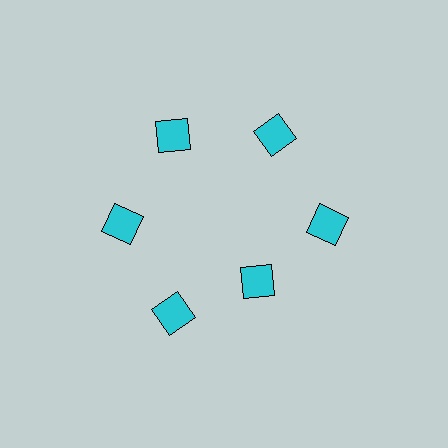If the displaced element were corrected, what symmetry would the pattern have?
It would have 6-fold rotational symmetry — the pattern would map onto itself every 60 degrees.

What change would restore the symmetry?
The symmetry would be restored by moving it outward, back onto the ring so that all 6 squares sit at equal angles and equal distance from the center.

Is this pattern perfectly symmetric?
No. The 6 cyan squares are arranged in a ring, but one element near the 5 o'clock position is pulled inward toward the center, breaking the 6-fold rotational symmetry.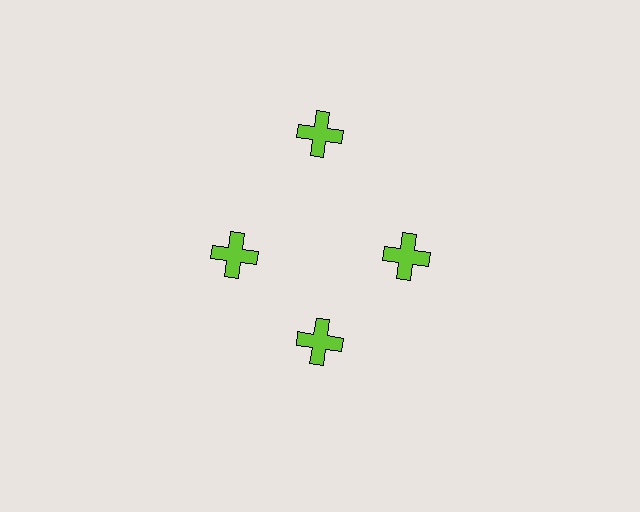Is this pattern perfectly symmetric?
No. The 4 lime crosses are arranged in a ring, but one element near the 12 o'clock position is pushed outward from the center, breaking the 4-fold rotational symmetry.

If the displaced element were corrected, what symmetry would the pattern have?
It would have 4-fold rotational symmetry — the pattern would map onto itself every 90 degrees.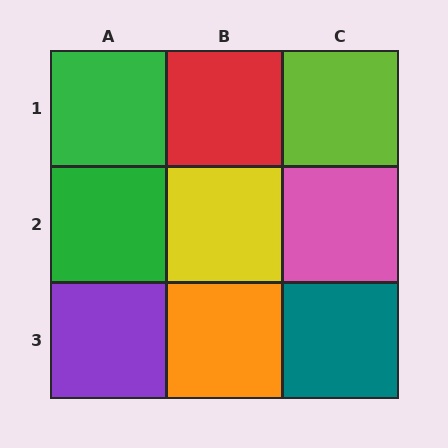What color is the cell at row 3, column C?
Teal.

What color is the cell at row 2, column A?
Green.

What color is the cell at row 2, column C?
Pink.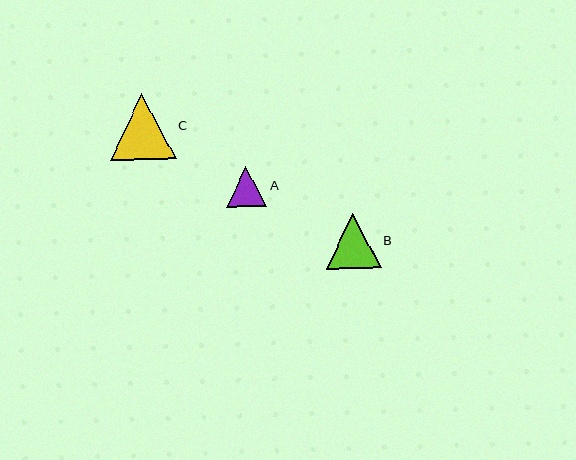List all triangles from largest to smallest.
From largest to smallest: C, B, A.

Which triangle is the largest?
Triangle C is the largest with a size of approximately 66 pixels.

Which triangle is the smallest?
Triangle A is the smallest with a size of approximately 40 pixels.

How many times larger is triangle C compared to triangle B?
Triangle C is approximately 1.2 times the size of triangle B.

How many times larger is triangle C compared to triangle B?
Triangle C is approximately 1.2 times the size of triangle B.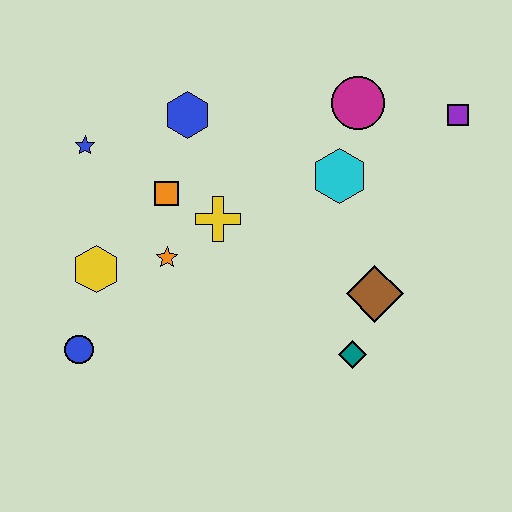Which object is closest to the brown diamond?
The teal diamond is closest to the brown diamond.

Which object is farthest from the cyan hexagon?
The blue circle is farthest from the cyan hexagon.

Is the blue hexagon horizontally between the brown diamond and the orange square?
Yes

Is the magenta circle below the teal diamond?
No